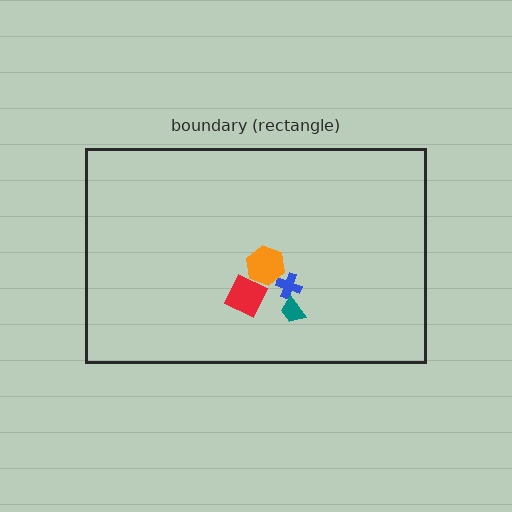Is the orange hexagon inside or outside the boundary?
Inside.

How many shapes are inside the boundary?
4 inside, 0 outside.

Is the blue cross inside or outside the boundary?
Inside.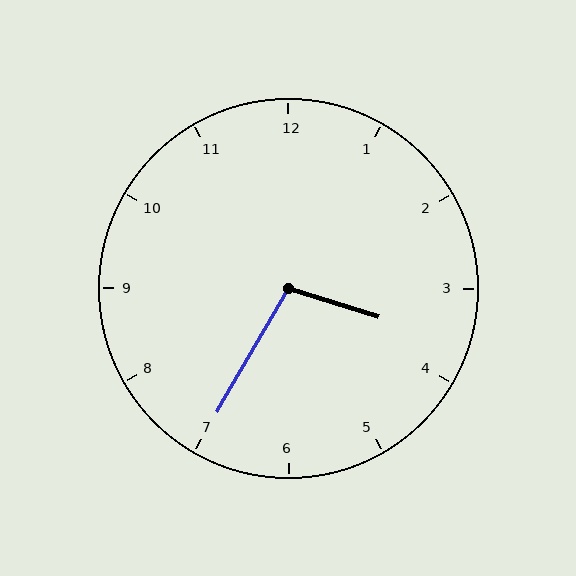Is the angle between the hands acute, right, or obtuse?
It is obtuse.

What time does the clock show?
3:35.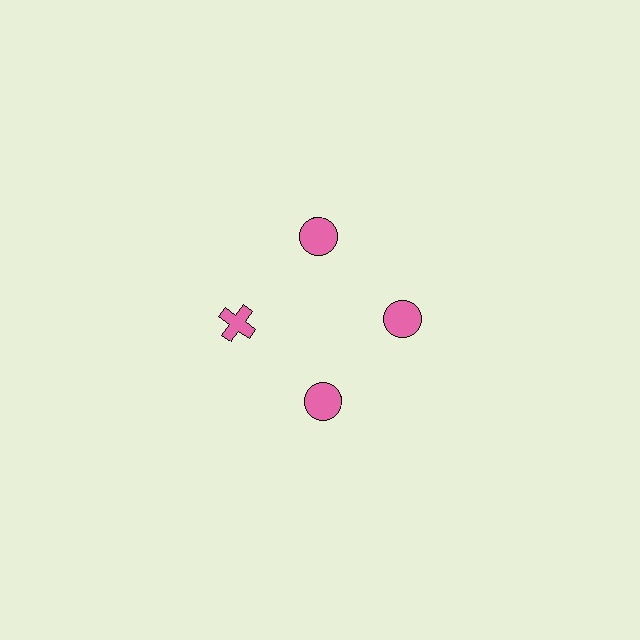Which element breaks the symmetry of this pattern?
The pink cross at roughly the 9 o'clock position breaks the symmetry. All other shapes are pink circles.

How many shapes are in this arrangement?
There are 4 shapes arranged in a ring pattern.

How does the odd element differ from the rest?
It has a different shape: cross instead of circle.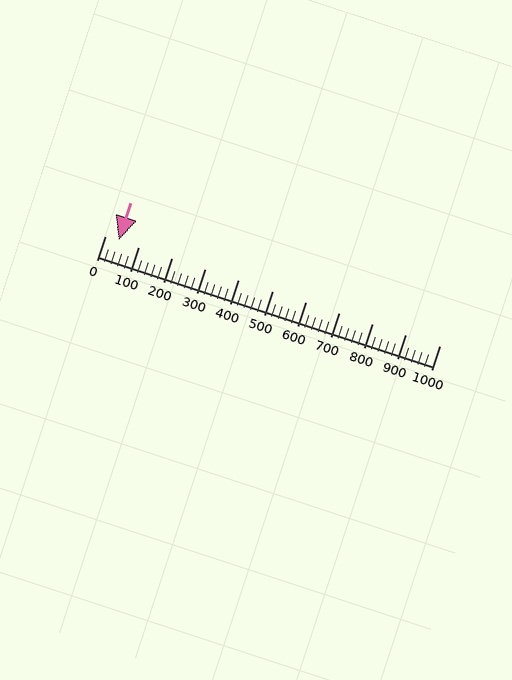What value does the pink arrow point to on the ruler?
The pink arrow points to approximately 40.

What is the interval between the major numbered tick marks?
The major tick marks are spaced 100 units apart.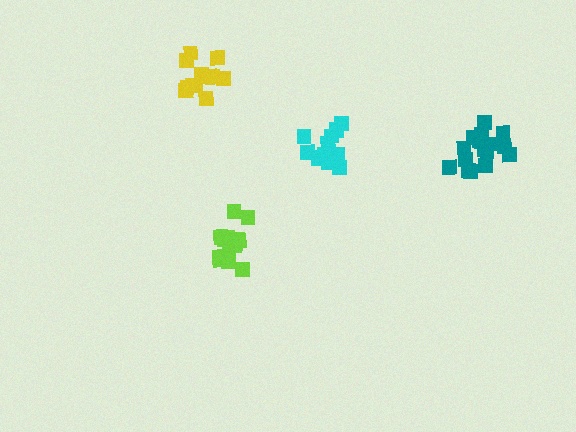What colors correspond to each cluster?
The clusters are colored: yellow, teal, cyan, lime.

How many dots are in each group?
Group 1: 12 dots, Group 2: 18 dots, Group 3: 15 dots, Group 4: 15 dots (60 total).